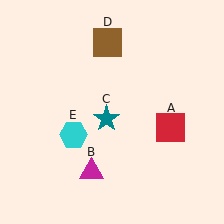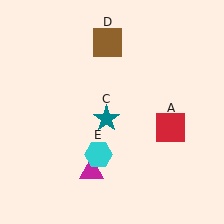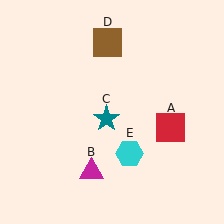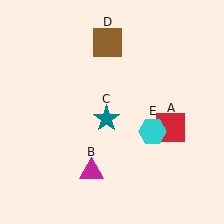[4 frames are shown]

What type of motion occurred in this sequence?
The cyan hexagon (object E) rotated counterclockwise around the center of the scene.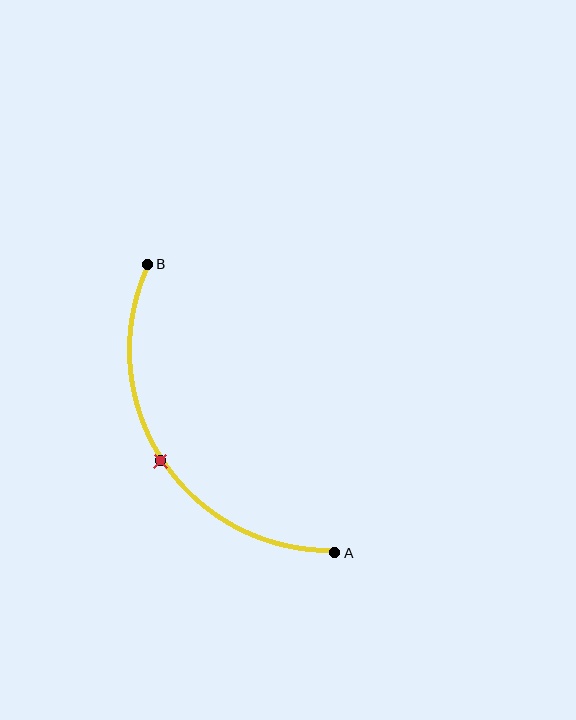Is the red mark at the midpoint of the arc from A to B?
Yes. The red mark lies on the arc at equal arc-length from both A and B — it is the arc midpoint.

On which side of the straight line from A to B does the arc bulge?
The arc bulges to the left of the straight line connecting A and B.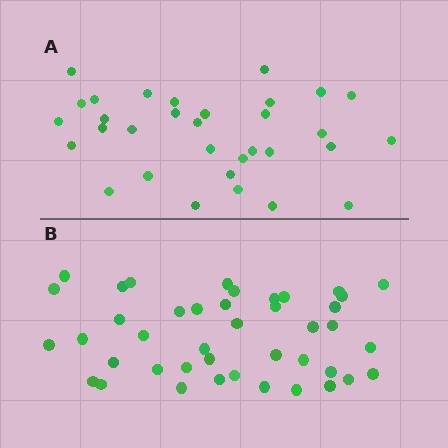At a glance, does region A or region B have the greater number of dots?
Region B (the bottom region) has more dots.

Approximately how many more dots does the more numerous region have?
Region B has roughly 10 or so more dots than region A.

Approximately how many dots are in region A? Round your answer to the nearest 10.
About 30 dots. (The exact count is 32, which rounds to 30.)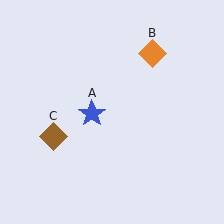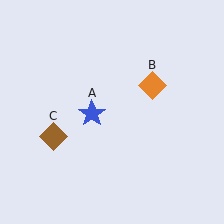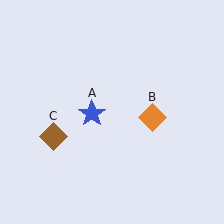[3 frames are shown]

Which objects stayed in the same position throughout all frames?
Blue star (object A) and brown diamond (object C) remained stationary.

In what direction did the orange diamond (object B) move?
The orange diamond (object B) moved down.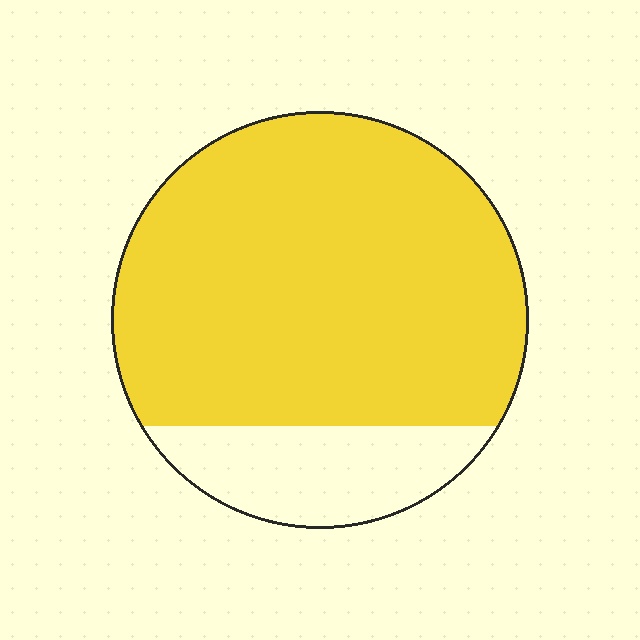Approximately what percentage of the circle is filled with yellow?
Approximately 80%.